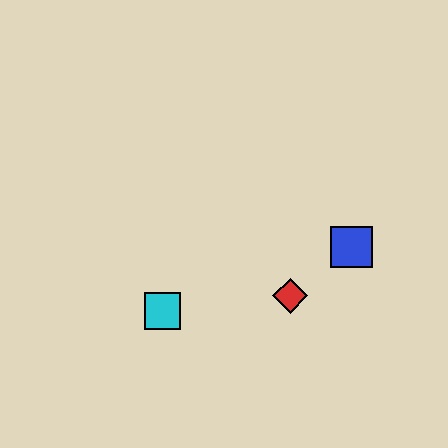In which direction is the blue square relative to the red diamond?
The blue square is to the right of the red diamond.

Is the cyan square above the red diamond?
No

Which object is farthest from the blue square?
The cyan square is farthest from the blue square.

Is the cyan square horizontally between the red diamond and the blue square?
No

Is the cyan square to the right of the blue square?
No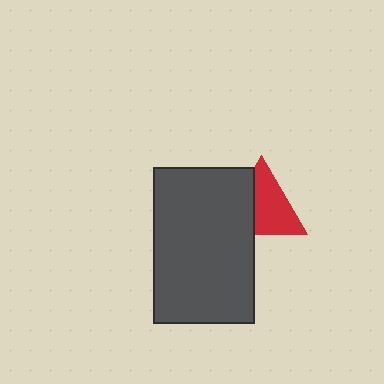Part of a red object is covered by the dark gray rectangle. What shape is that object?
It is a triangle.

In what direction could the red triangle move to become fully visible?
The red triangle could move right. That would shift it out from behind the dark gray rectangle entirely.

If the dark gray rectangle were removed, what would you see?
You would see the complete red triangle.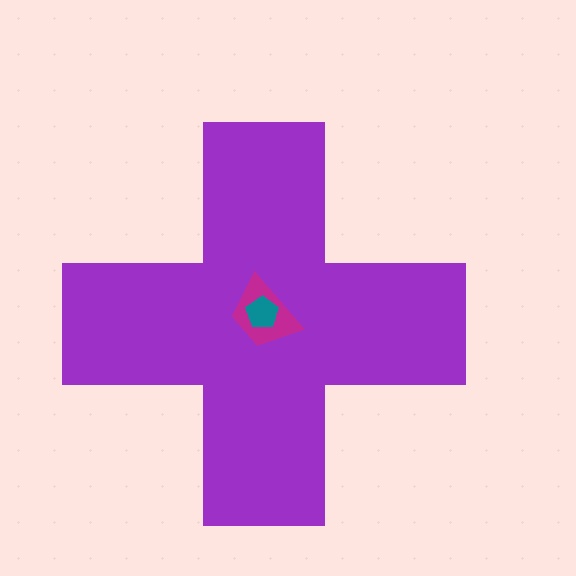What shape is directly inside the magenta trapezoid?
The teal pentagon.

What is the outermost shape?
The purple cross.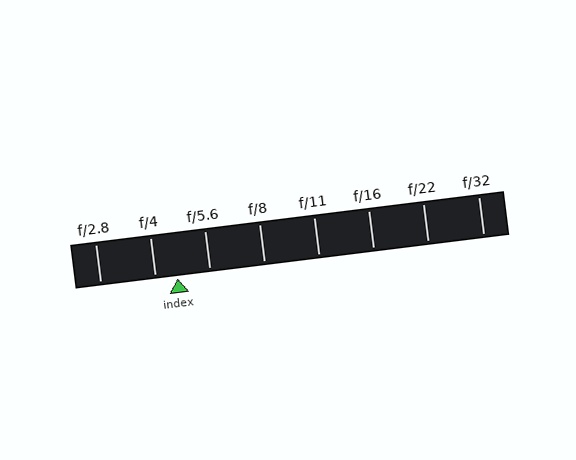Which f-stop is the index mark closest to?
The index mark is closest to f/4.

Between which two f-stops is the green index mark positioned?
The index mark is between f/4 and f/5.6.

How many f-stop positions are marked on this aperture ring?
There are 8 f-stop positions marked.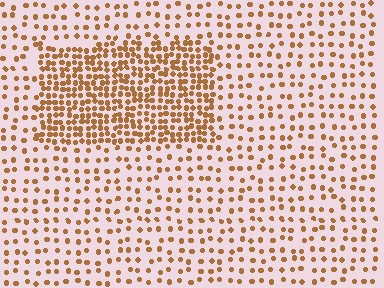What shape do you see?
I see a rectangle.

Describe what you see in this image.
The image contains small brown elements arranged at two different densities. A rectangle-shaped region is visible where the elements are more densely packed than the surrounding area.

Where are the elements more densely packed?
The elements are more densely packed inside the rectangle boundary.